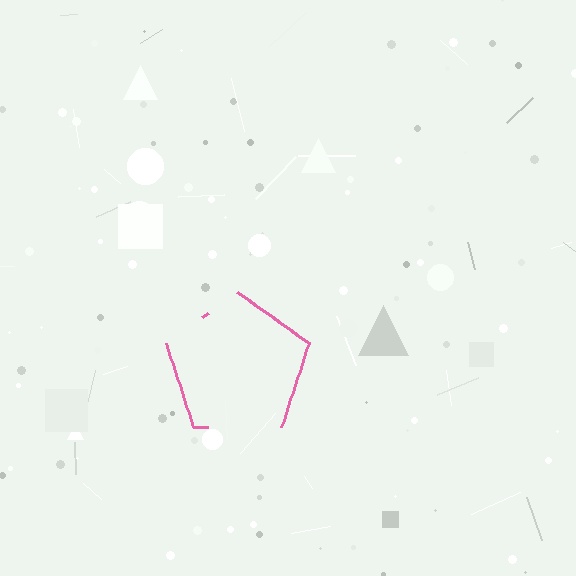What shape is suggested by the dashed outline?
The dashed outline suggests a pentagon.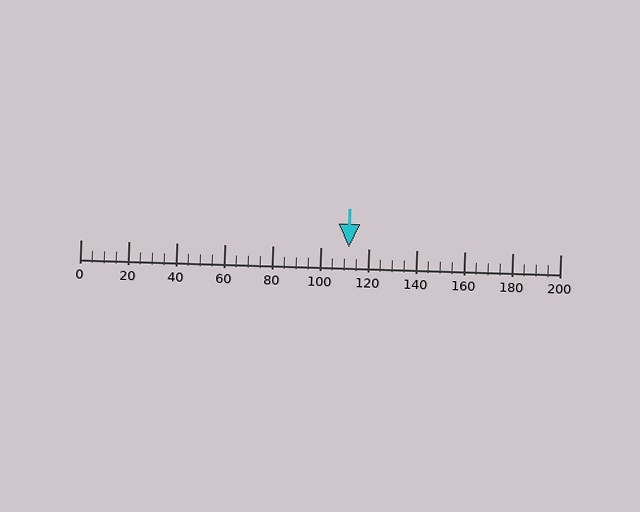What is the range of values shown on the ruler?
The ruler shows values from 0 to 200.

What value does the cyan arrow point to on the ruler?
The cyan arrow points to approximately 112.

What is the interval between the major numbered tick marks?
The major tick marks are spaced 20 units apart.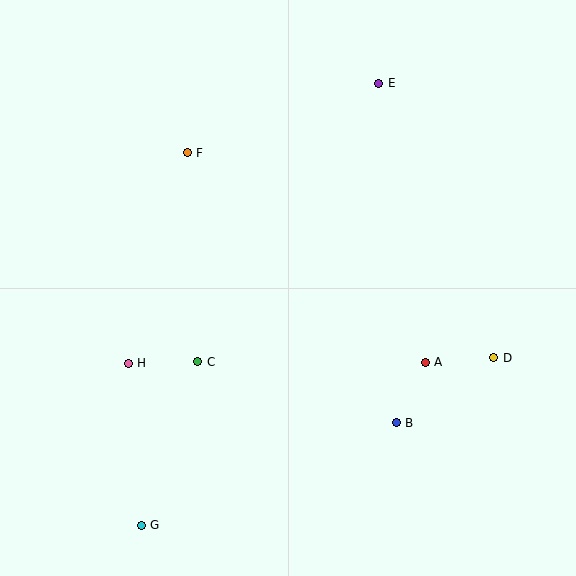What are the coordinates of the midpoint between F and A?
The midpoint between F and A is at (306, 258).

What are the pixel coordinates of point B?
Point B is at (396, 423).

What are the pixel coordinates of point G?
Point G is at (141, 525).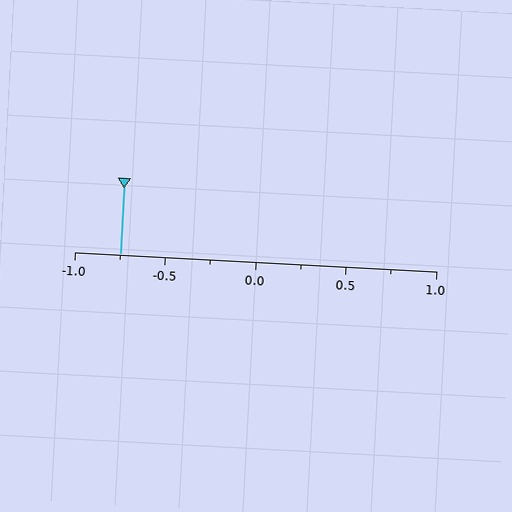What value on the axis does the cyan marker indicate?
The marker indicates approximately -0.75.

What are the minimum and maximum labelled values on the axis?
The axis runs from -1.0 to 1.0.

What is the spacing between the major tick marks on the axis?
The major ticks are spaced 0.5 apart.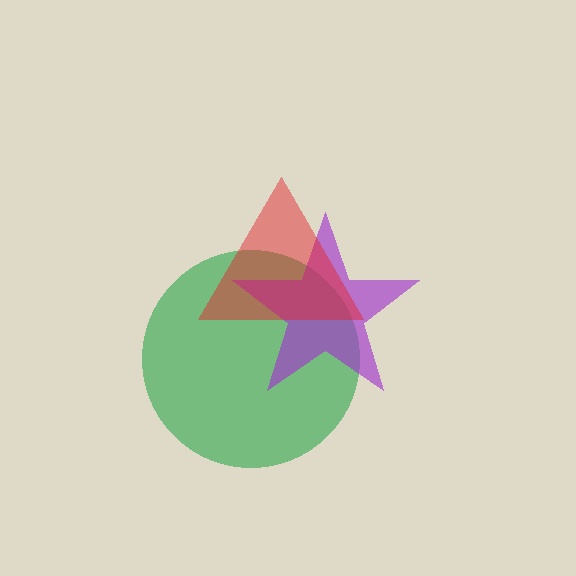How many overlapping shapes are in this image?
There are 3 overlapping shapes in the image.